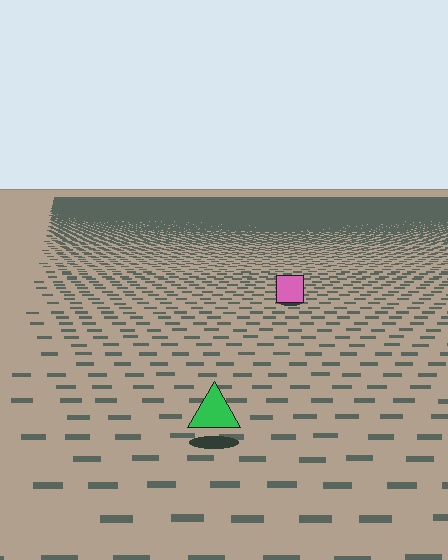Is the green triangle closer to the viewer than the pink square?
Yes. The green triangle is closer — you can tell from the texture gradient: the ground texture is coarser near it.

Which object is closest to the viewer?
The green triangle is closest. The texture marks near it are larger and more spread out.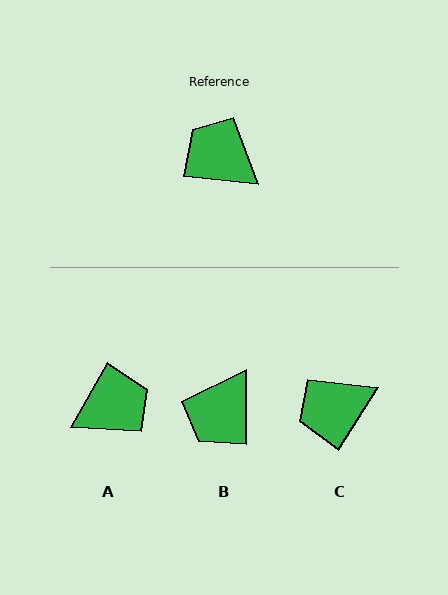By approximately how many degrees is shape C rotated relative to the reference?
Approximately 64 degrees counter-clockwise.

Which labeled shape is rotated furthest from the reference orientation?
A, about 114 degrees away.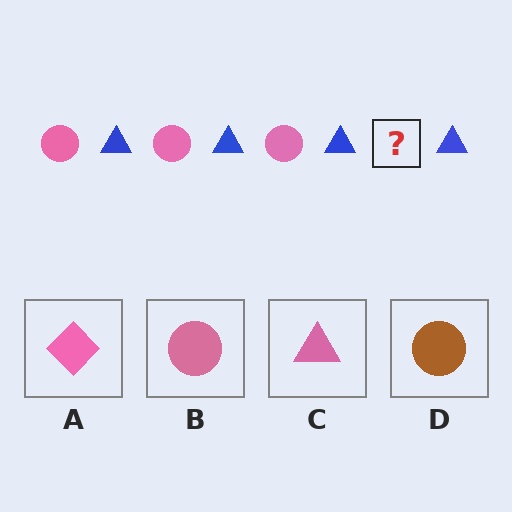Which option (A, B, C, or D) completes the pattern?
B.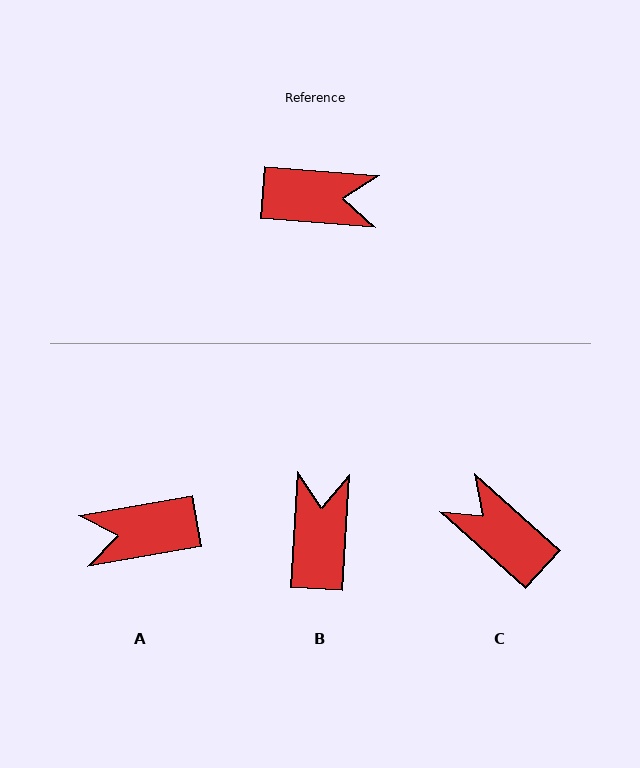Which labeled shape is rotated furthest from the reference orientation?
A, about 166 degrees away.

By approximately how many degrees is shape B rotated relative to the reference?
Approximately 91 degrees counter-clockwise.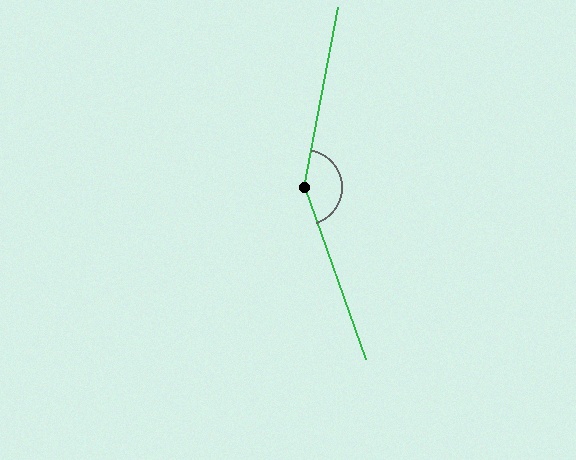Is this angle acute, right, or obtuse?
It is obtuse.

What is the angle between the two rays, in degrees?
Approximately 150 degrees.